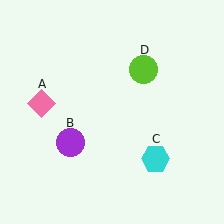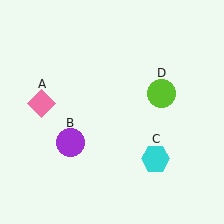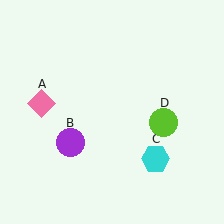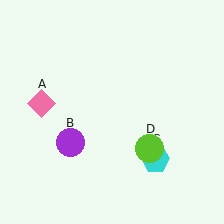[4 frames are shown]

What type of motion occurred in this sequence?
The lime circle (object D) rotated clockwise around the center of the scene.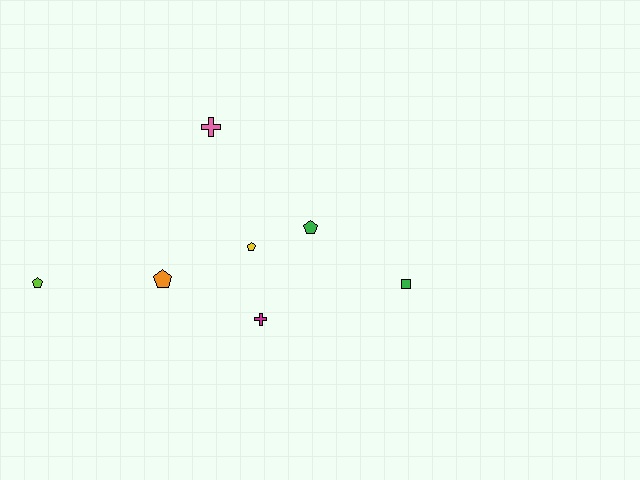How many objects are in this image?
There are 7 objects.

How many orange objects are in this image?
There is 1 orange object.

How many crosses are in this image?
There are 2 crosses.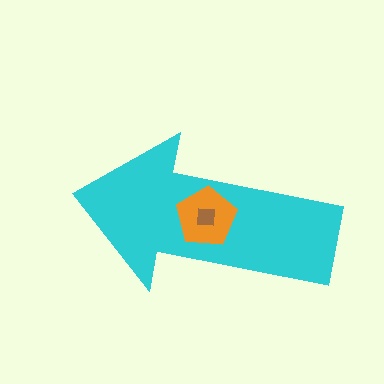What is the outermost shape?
The cyan arrow.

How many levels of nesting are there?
3.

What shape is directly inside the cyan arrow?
The orange pentagon.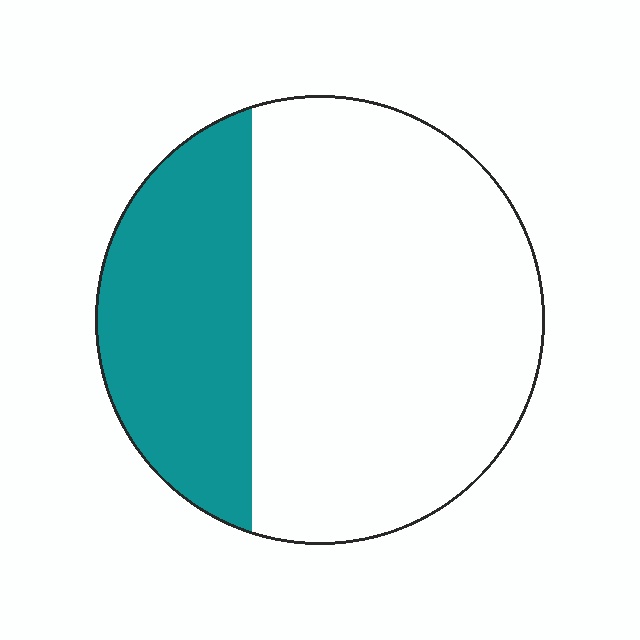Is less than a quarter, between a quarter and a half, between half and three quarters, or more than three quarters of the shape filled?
Between a quarter and a half.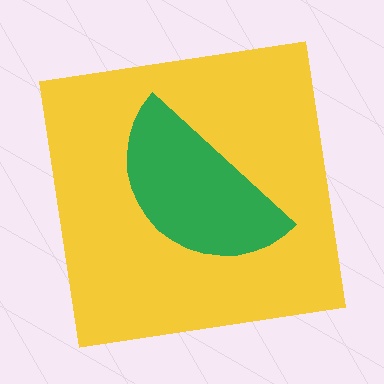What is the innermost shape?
The green semicircle.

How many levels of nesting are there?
2.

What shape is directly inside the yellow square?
The green semicircle.